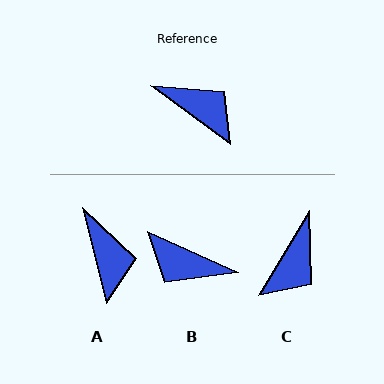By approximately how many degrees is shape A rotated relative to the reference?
Approximately 39 degrees clockwise.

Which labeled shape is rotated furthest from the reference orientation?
B, about 168 degrees away.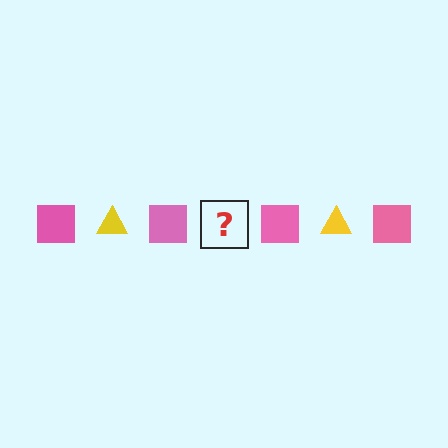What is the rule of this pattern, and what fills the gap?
The rule is that the pattern alternates between pink square and yellow triangle. The gap should be filled with a yellow triangle.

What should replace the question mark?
The question mark should be replaced with a yellow triangle.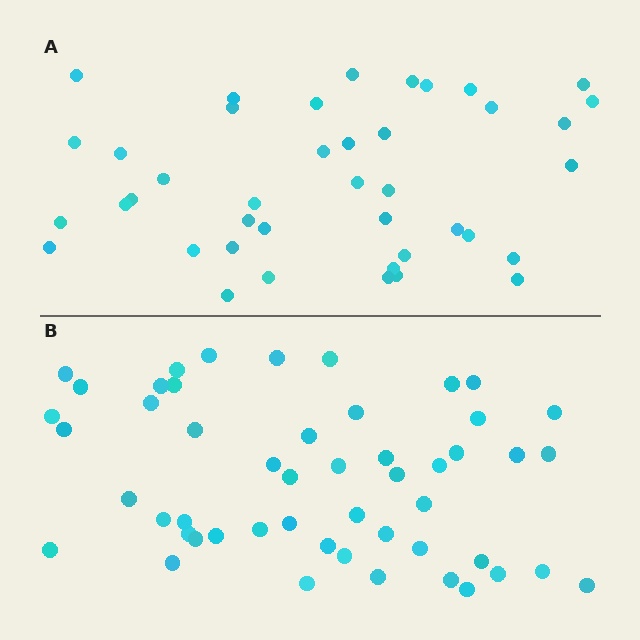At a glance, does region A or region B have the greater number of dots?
Region B (the bottom region) has more dots.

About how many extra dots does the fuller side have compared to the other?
Region B has roughly 10 or so more dots than region A.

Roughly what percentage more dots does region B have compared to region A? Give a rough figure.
About 25% more.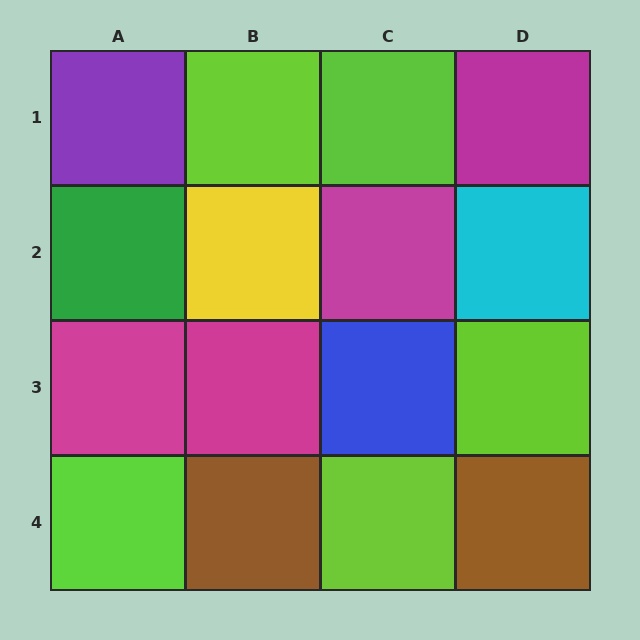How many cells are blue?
1 cell is blue.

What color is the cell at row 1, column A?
Purple.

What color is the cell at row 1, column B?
Lime.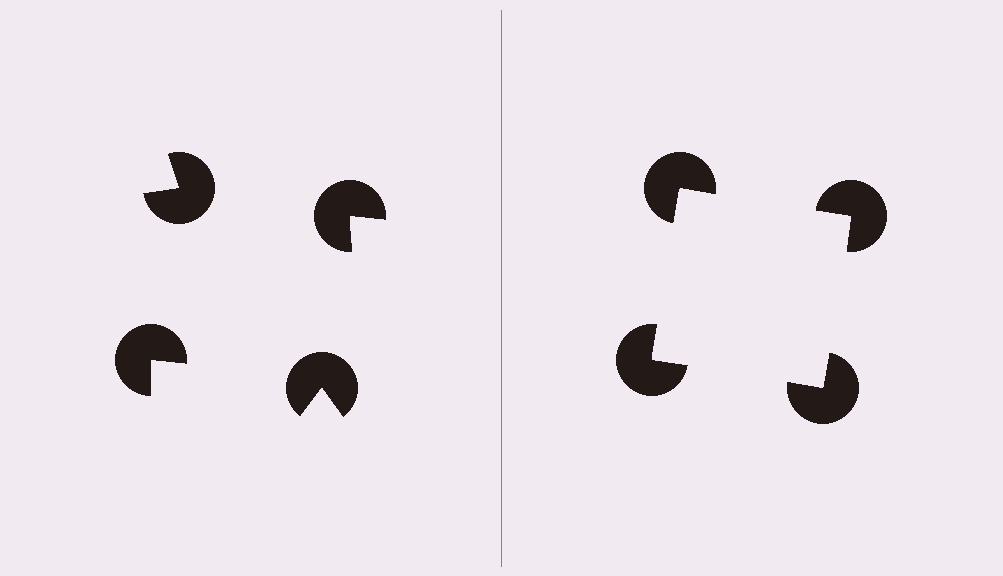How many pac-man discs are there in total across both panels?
8 — 4 on each side.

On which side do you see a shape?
An illusory square appears on the right side. On the left side the wedge cuts are rotated, so no coherent shape forms.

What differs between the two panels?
The pac-man discs are positioned identically on both sides; only the wedge orientations differ. On the right they align to a square; on the left they are misaligned.